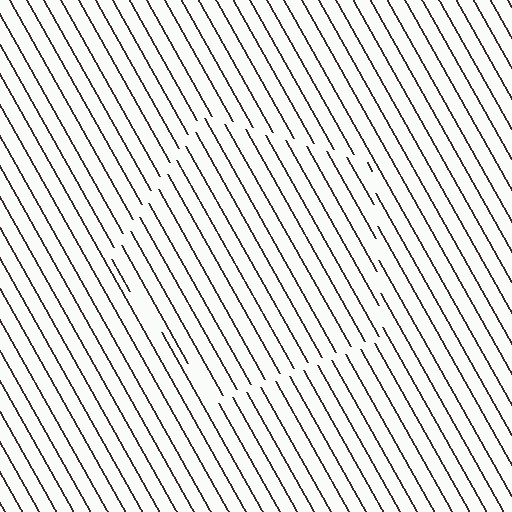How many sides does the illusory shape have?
5 sides — the line-ends trace a pentagon.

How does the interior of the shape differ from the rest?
The interior of the shape contains the same grating, shifted by half a period — the contour is defined by the phase discontinuity where line-ends from the inner and outer gratings abut.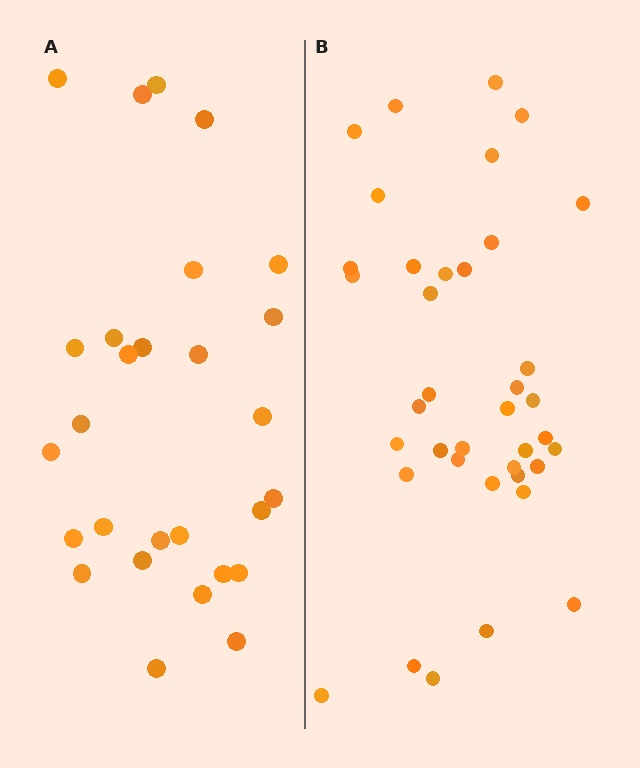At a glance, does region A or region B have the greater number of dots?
Region B (the right region) has more dots.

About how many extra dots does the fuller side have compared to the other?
Region B has roughly 10 or so more dots than region A.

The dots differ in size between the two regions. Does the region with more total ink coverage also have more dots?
No. Region A has more total ink coverage because its dots are larger, but region B actually contains more individual dots. Total area can be misleading — the number of items is what matters here.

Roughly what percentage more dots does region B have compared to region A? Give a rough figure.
About 35% more.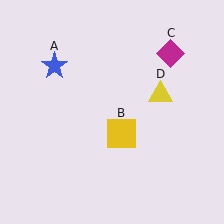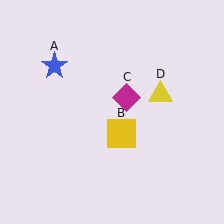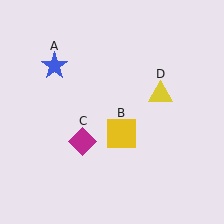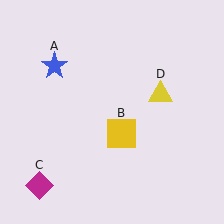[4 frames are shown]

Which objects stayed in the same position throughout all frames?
Blue star (object A) and yellow square (object B) and yellow triangle (object D) remained stationary.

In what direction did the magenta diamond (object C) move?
The magenta diamond (object C) moved down and to the left.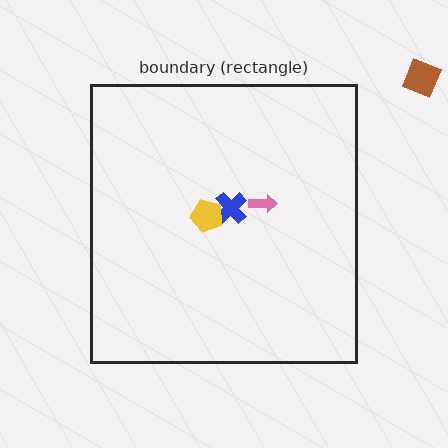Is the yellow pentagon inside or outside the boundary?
Inside.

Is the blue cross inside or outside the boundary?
Inside.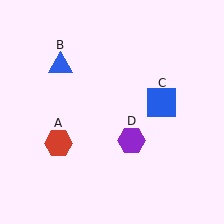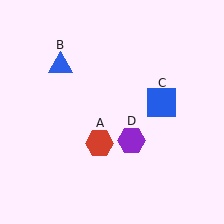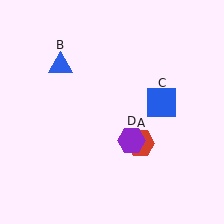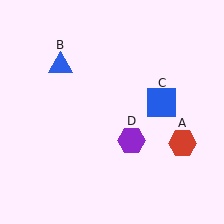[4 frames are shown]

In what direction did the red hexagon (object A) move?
The red hexagon (object A) moved right.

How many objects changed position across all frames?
1 object changed position: red hexagon (object A).